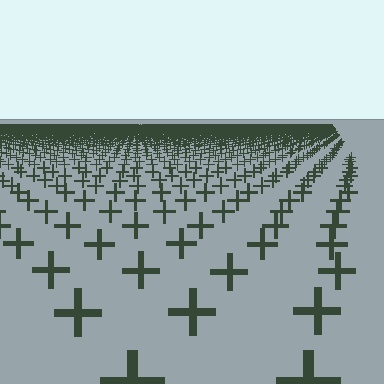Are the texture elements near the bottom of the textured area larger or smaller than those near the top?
Larger. Near the bottom, elements are closer to the viewer and appear at a bigger on-screen size.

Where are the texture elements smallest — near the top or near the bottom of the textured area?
Near the top.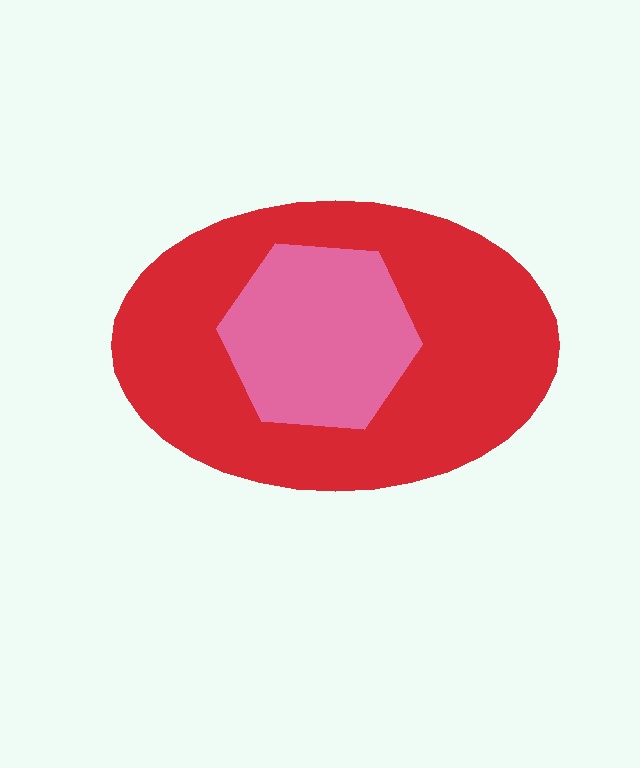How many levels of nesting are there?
2.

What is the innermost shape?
The pink hexagon.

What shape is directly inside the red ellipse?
The pink hexagon.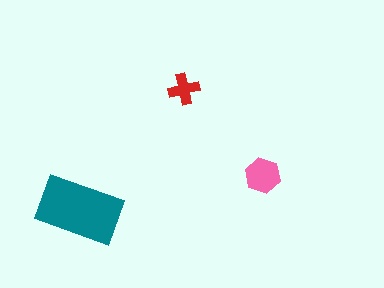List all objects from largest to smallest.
The teal rectangle, the pink hexagon, the red cross.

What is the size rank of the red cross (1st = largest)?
3rd.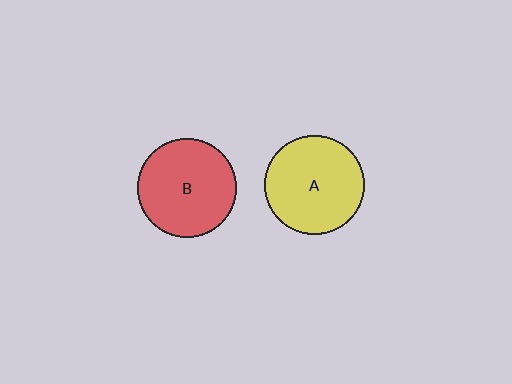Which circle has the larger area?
Circle A (yellow).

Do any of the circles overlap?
No, none of the circles overlap.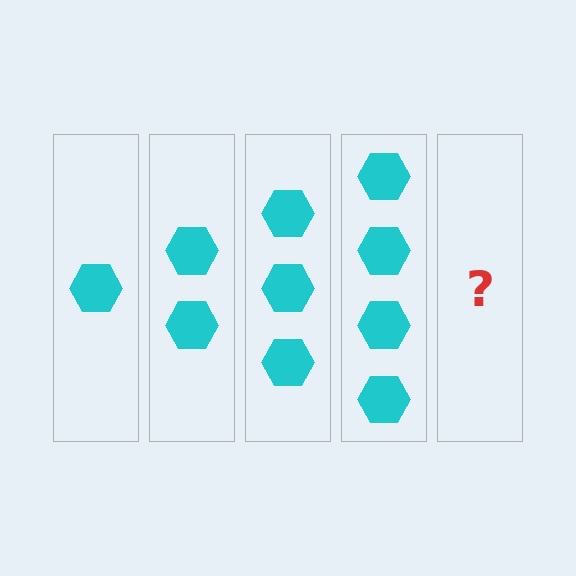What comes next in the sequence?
The next element should be 5 hexagons.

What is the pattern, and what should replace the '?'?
The pattern is that each step adds one more hexagon. The '?' should be 5 hexagons.